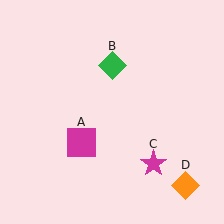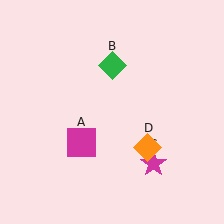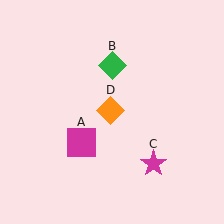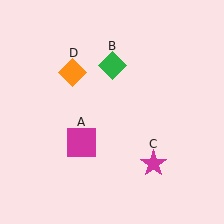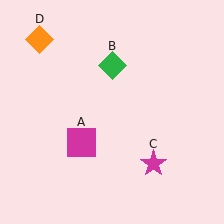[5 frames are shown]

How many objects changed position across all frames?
1 object changed position: orange diamond (object D).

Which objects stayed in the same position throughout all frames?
Magenta square (object A) and green diamond (object B) and magenta star (object C) remained stationary.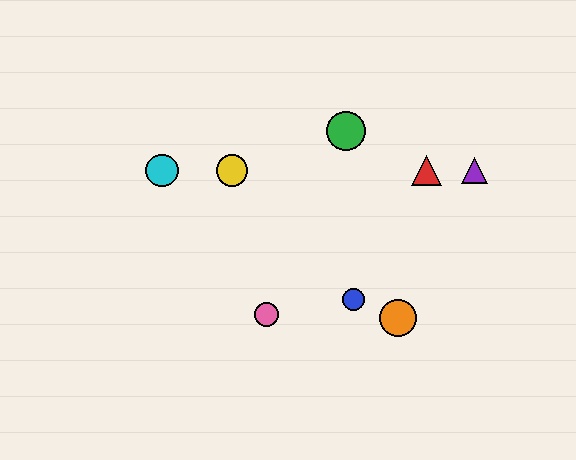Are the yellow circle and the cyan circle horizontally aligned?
Yes, both are at y≈171.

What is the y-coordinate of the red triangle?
The red triangle is at y≈171.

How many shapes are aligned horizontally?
4 shapes (the red triangle, the yellow circle, the purple triangle, the cyan circle) are aligned horizontally.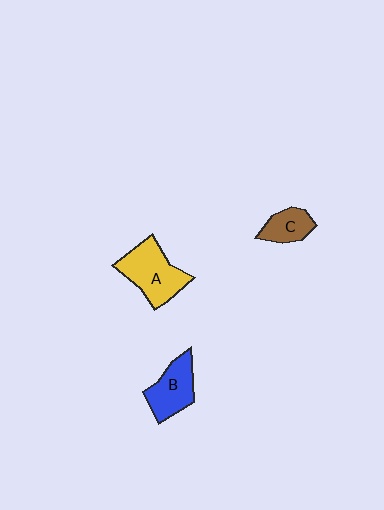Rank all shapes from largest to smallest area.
From largest to smallest: A (yellow), B (blue), C (brown).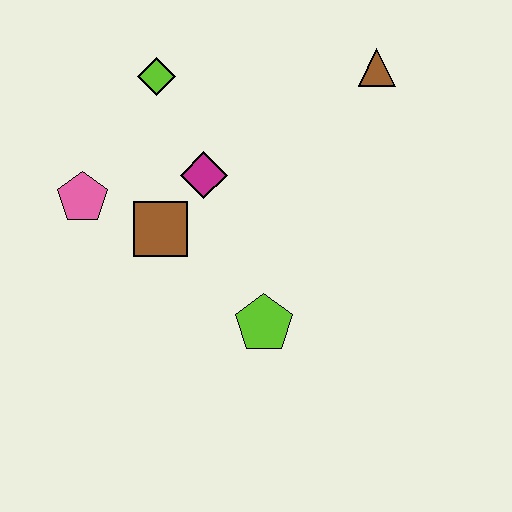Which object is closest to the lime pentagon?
The brown square is closest to the lime pentagon.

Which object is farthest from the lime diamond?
The lime pentagon is farthest from the lime diamond.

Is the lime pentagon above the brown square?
No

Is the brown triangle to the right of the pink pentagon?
Yes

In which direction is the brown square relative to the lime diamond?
The brown square is below the lime diamond.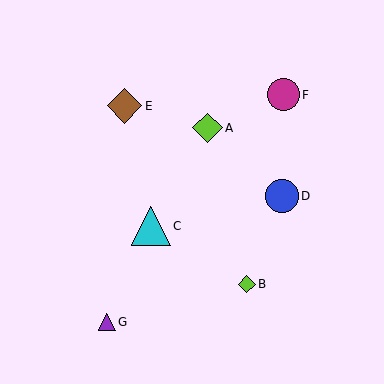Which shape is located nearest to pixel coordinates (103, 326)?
The purple triangle (labeled G) at (107, 322) is nearest to that location.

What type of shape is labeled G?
Shape G is a purple triangle.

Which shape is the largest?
The cyan triangle (labeled C) is the largest.